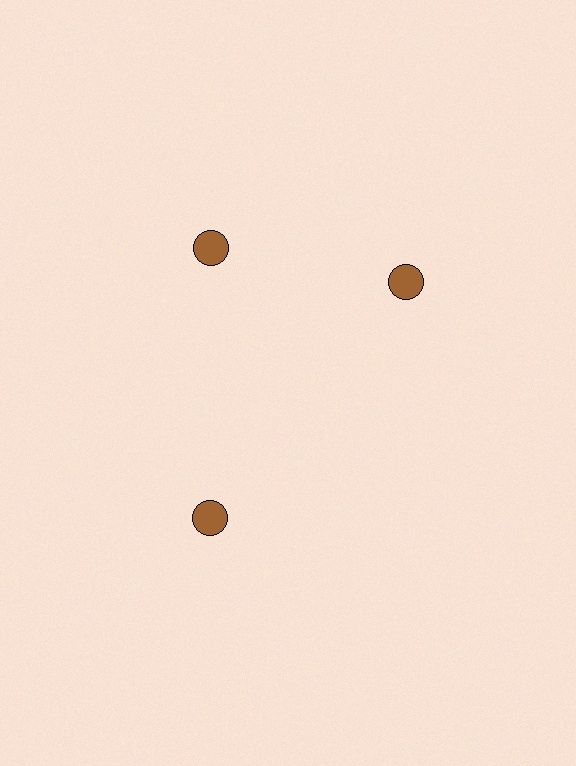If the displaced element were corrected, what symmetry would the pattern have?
It would have 3-fold rotational symmetry — the pattern would map onto itself every 120 degrees.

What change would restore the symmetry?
The symmetry would be restored by rotating it back into even spacing with its neighbors so that all 3 circles sit at equal angles and equal distance from the center.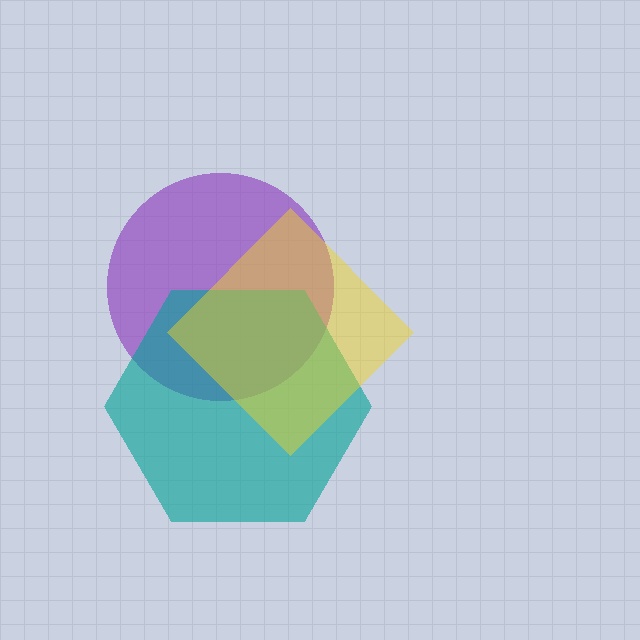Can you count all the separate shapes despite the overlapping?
Yes, there are 3 separate shapes.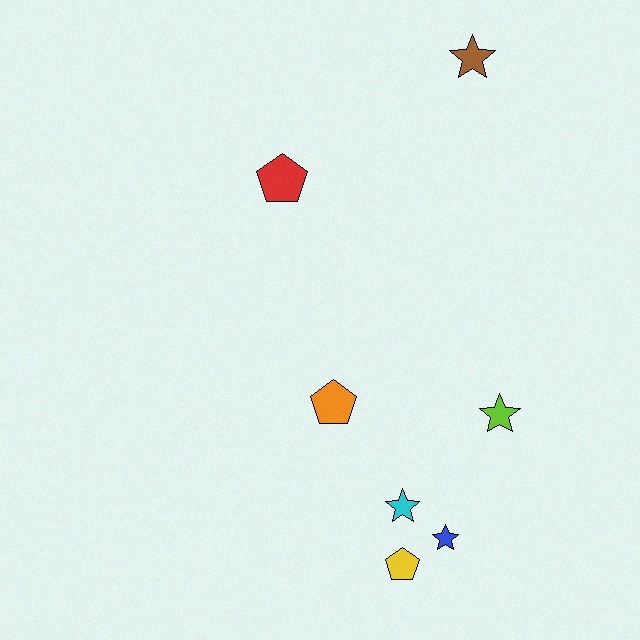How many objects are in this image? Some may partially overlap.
There are 7 objects.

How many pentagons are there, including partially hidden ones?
There are 3 pentagons.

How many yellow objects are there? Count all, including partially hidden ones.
There is 1 yellow object.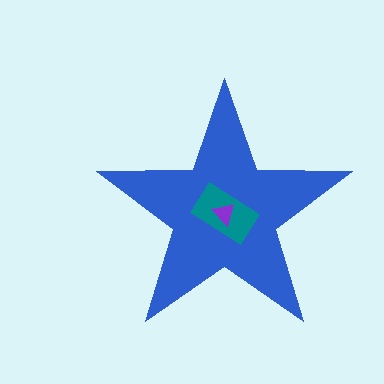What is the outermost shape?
The blue star.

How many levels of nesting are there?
3.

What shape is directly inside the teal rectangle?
The purple triangle.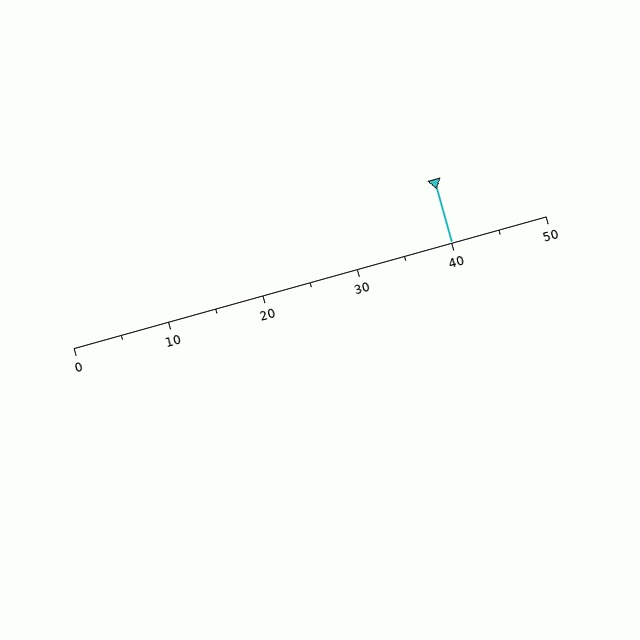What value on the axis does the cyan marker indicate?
The marker indicates approximately 40.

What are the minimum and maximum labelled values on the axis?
The axis runs from 0 to 50.